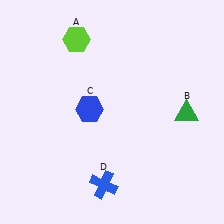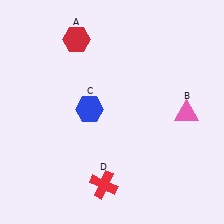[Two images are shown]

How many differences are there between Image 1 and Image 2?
There are 3 differences between the two images.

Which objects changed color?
A changed from lime to red. B changed from green to pink. D changed from blue to red.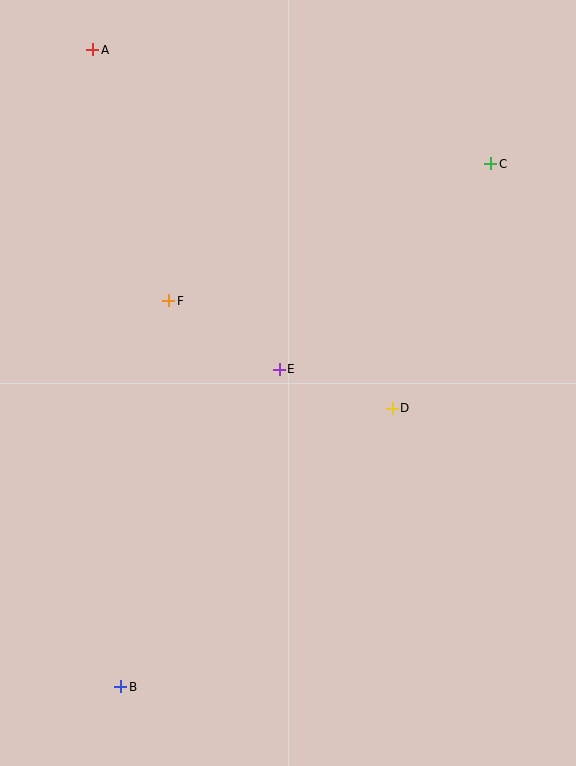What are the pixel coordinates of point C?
Point C is at (491, 164).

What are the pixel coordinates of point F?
Point F is at (169, 301).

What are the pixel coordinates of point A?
Point A is at (93, 50).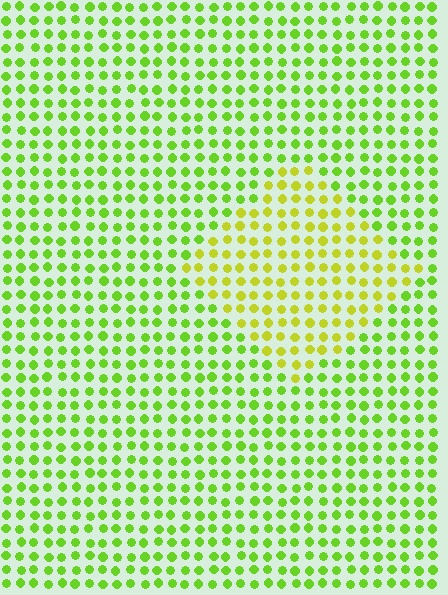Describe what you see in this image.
The image is filled with small lime elements in a uniform arrangement. A diamond-shaped region is visible where the elements are tinted to a slightly different hue, forming a subtle color boundary.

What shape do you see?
I see a diamond.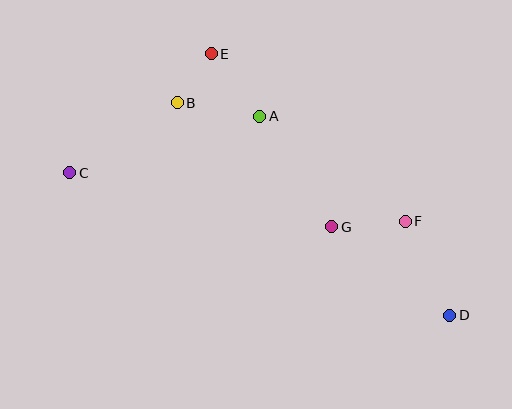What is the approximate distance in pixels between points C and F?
The distance between C and F is approximately 339 pixels.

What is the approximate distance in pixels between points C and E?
The distance between C and E is approximately 185 pixels.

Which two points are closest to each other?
Points B and E are closest to each other.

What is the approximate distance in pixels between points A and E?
The distance between A and E is approximately 79 pixels.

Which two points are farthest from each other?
Points C and D are farthest from each other.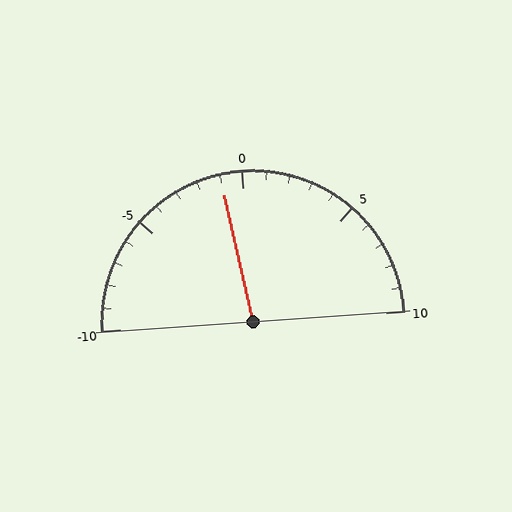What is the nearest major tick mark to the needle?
The nearest major tick mark is 0.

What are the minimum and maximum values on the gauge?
The gauge ranges from -10 to 10.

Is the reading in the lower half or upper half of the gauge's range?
The reading is in the lower half of the range (-10 to 10).